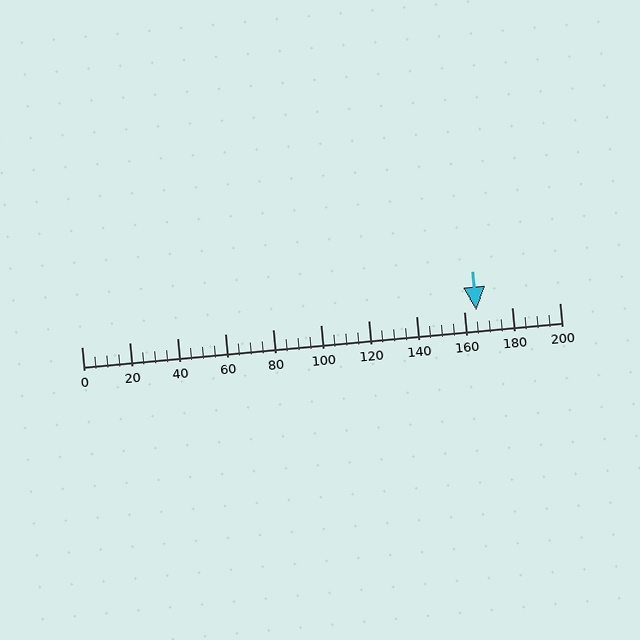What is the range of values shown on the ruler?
The ruler shows values from 0 to 200.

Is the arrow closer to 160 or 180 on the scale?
The arrow is closer to 160.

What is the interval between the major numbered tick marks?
The major tick marks are spaced 20 units apart.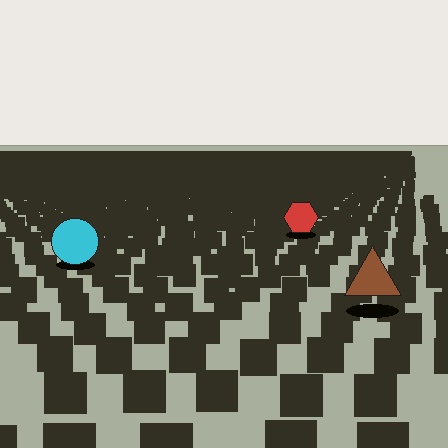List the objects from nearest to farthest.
From nearest to farthest: the brown triangle, the cyan circle, the red hexagon.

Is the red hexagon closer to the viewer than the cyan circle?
No. The cyan circle is closer — you can tell from the texture gradient: the ground texture is coarser near it.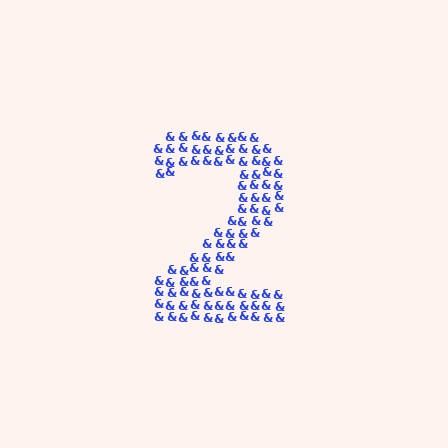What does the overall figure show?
The overall figure shows the digit 2.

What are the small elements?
The small elements are ampersands.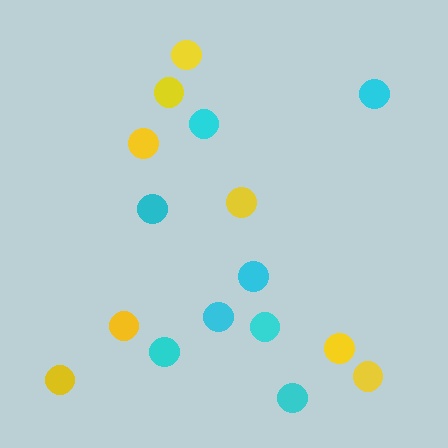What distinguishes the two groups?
There are 2 groups: one group of yellow circles (8) and one group of cyan circles (8).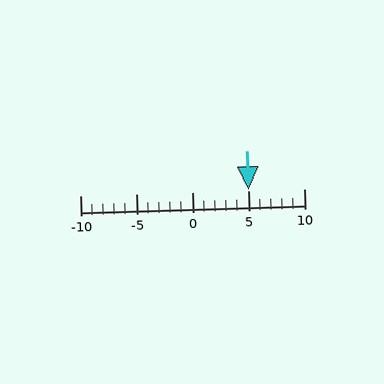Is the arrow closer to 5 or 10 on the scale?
The arrow is closer to 5.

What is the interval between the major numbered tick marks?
The major tick marks are spaced 5 units apart.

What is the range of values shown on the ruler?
The ruler shows values from -10 to 10.